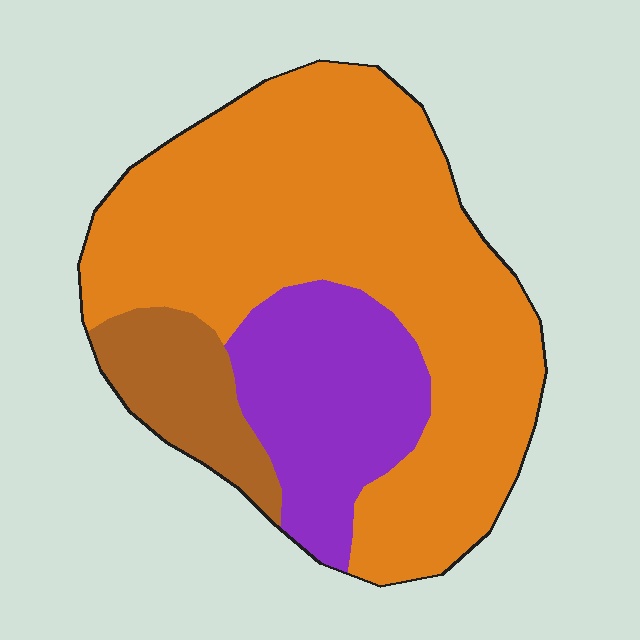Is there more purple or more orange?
Orange.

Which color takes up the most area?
Orange, at roughly 65%.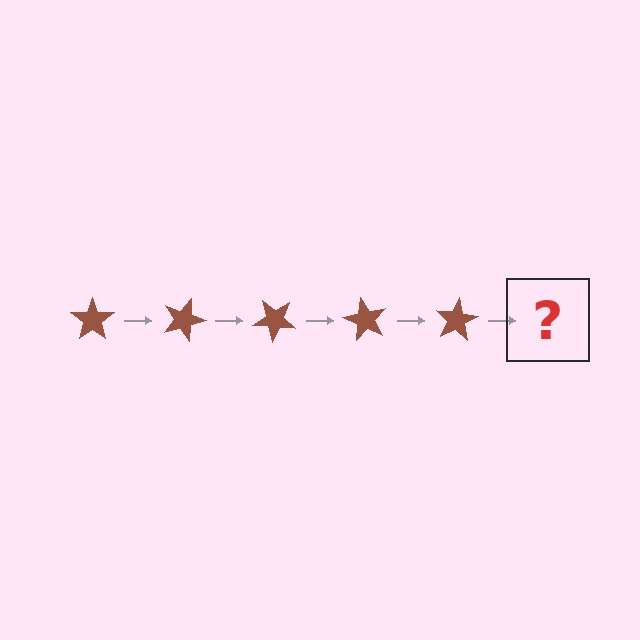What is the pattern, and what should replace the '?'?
The pattern is that the star rotates 20 degrees each step. The '?' should be a brown star rotated 100 degrees.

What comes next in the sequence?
The next element should be a brown star rotated 100 degrees.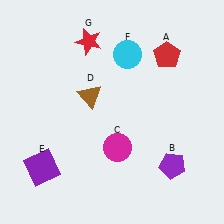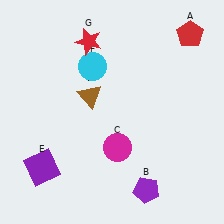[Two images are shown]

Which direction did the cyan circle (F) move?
The cyan circle (F) moved left.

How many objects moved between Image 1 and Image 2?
3 objects moved between the two images.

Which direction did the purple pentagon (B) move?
The purple pentagon (B) moved left.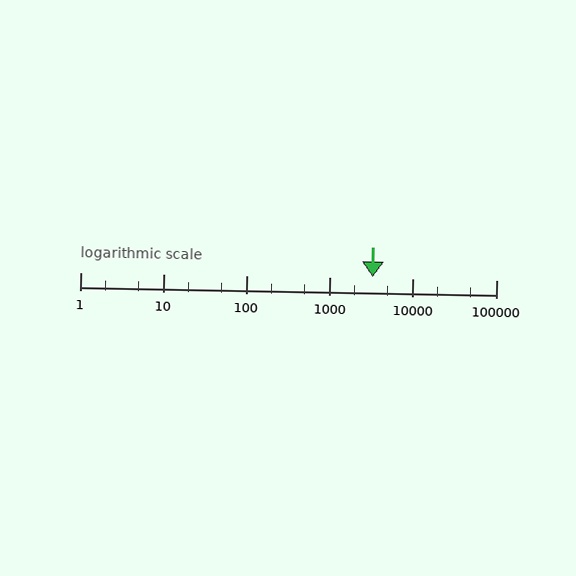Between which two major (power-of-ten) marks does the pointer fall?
The pointer is between 1000 and 10000.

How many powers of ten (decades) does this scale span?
The scale spans 5 decades, from 1 to 100000.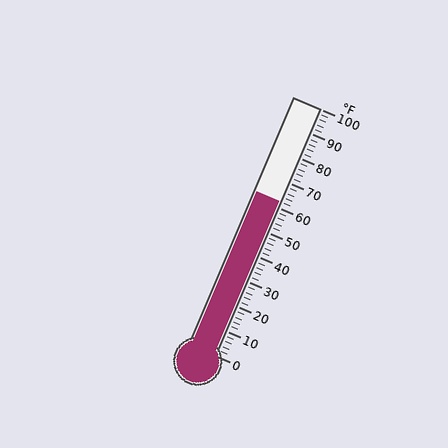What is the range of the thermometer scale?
The thermometer scale ranges from 0°F to 100°F.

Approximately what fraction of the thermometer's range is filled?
The thermometer is filled to approximately 60% of its range.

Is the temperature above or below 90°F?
The temperature is below 90°F.